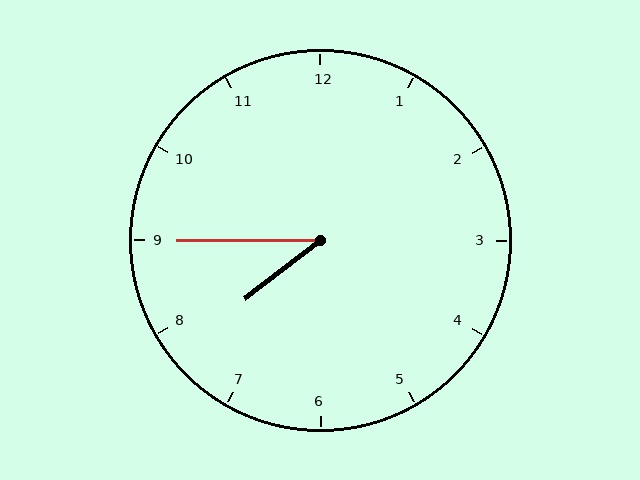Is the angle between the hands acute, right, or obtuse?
It is acute.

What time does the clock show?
7:45.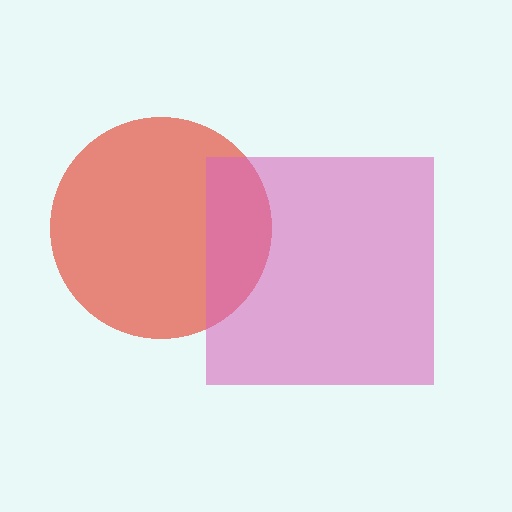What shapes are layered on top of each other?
The layered shapes are: a red circle, a pink square.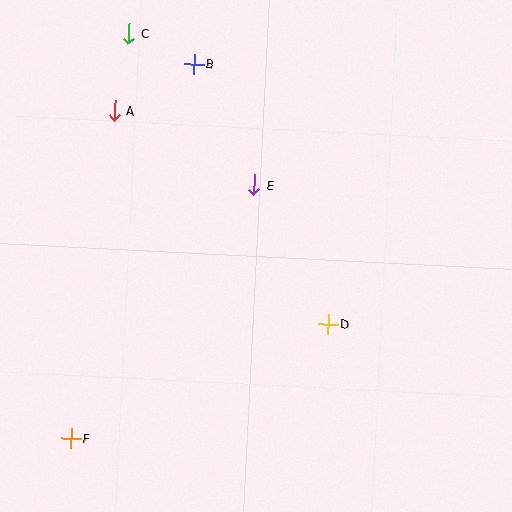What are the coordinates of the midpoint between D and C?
The midpoint between D and C is at (228, 179).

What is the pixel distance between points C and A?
The distance between C and A is 78 pixels.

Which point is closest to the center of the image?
Point E at (254, 185) is closest to the center.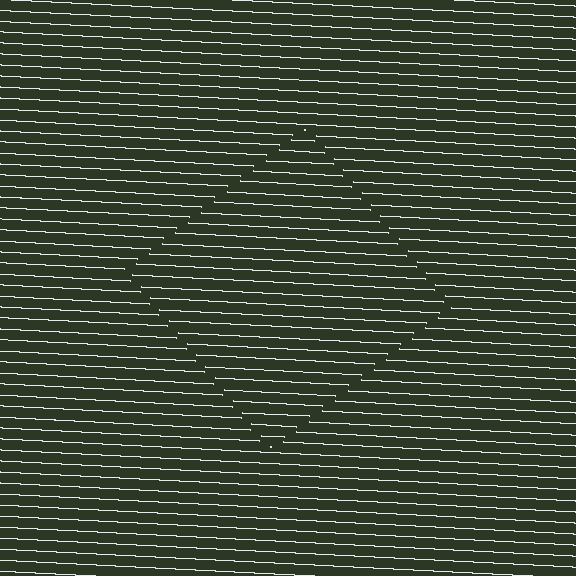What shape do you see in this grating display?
An illusory square. The interior of the shape contains the same grating, shifted by half a period — the contour is defined by the phase discontinuity where line-ends from the inner and outer gratings abut.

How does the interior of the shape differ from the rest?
The interior of the shape contains the same grating, shifted by half a period — the contour is defined by the phase discontinuity where line-ends from the inner and outer gratings abut.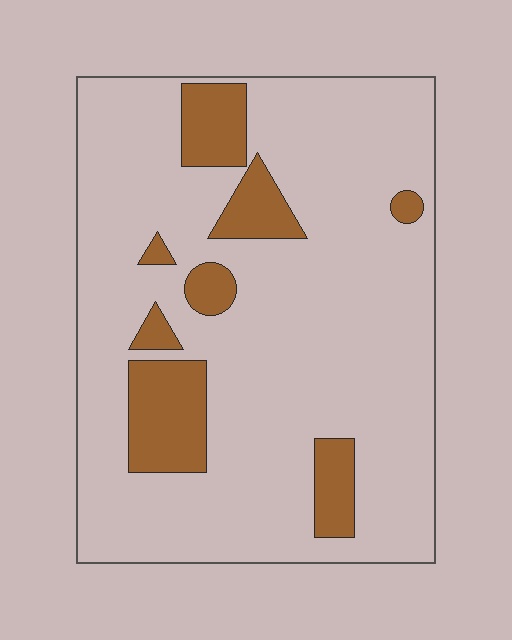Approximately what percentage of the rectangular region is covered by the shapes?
Approximately 15%.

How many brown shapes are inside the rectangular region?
8.